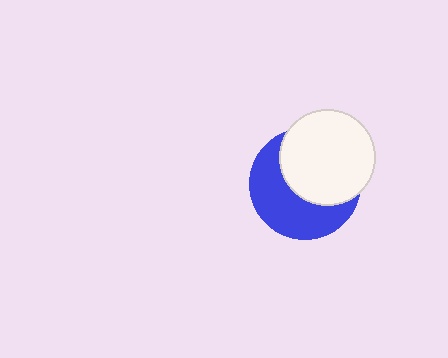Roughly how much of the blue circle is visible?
About half of it is visible (roughly 49%).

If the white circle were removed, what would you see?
You would see the complete blue circle.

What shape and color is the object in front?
The object in front is a white circle.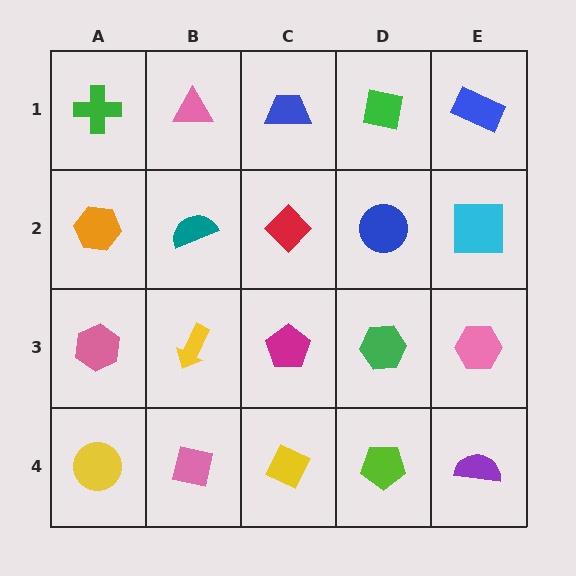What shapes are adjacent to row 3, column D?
A blue circle (row 2, column D), a lime pentagon (row 4, column D), a magenta pentagon (row 3, column C), a pink hexagon (row 3, column E).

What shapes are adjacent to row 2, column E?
A blue rectangle (row 1, column E), a pink hexagon (row 3, column E), a blue circle (row 2, column D).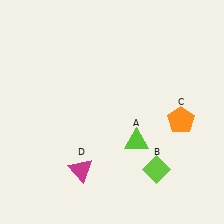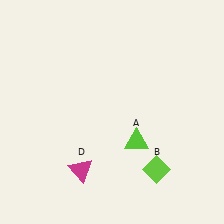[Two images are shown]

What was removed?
The orange pentagon (C) was removed in Image 2.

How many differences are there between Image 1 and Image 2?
There is 1 difference between the two images.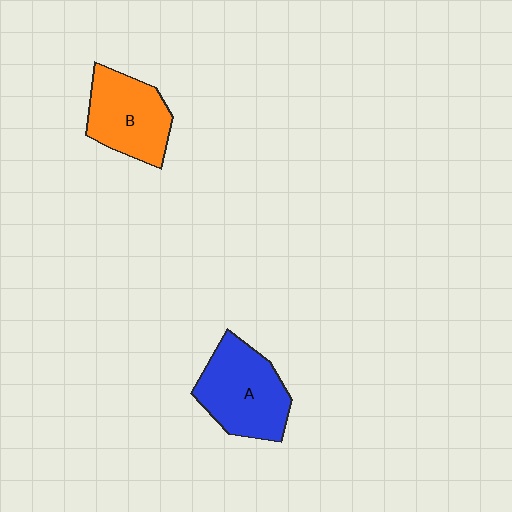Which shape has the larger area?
Shape A (blue).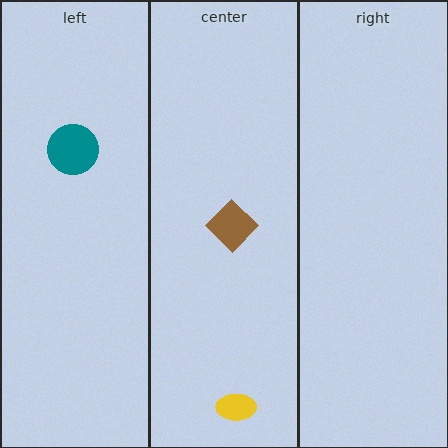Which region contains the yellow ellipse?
The center region.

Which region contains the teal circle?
The left region.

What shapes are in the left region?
The teal circle.